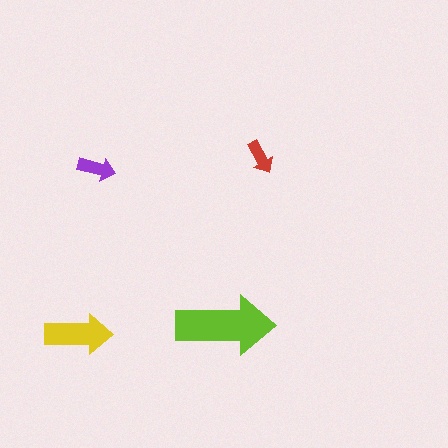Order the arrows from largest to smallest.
the lime one, the yellow one, the purple one, the red one.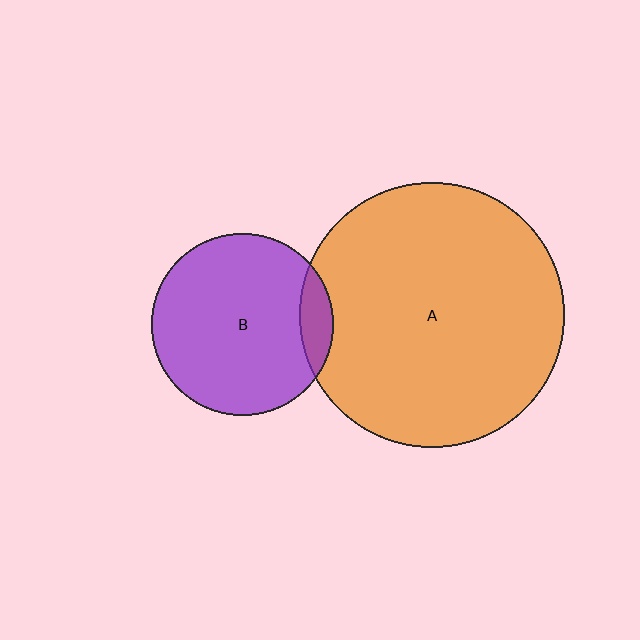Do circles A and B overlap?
Yes.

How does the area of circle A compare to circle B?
Approximately 2.1 times.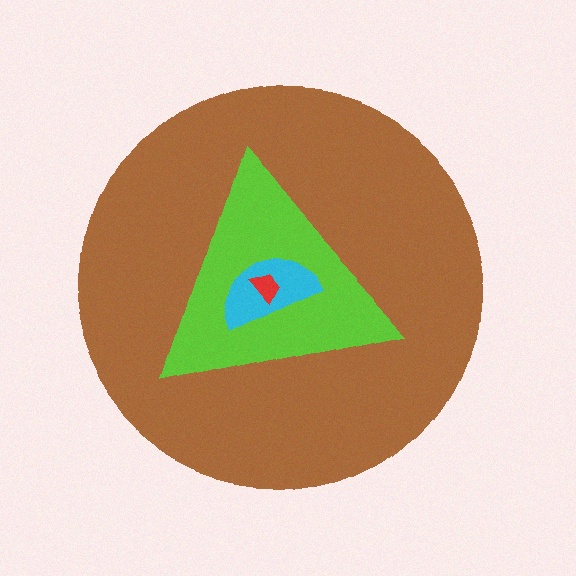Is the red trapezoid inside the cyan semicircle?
Yes.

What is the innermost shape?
The red trapezoid.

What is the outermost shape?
The brown circle.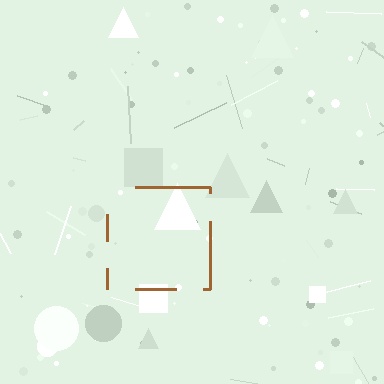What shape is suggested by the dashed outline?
The dashed outline suggests a square.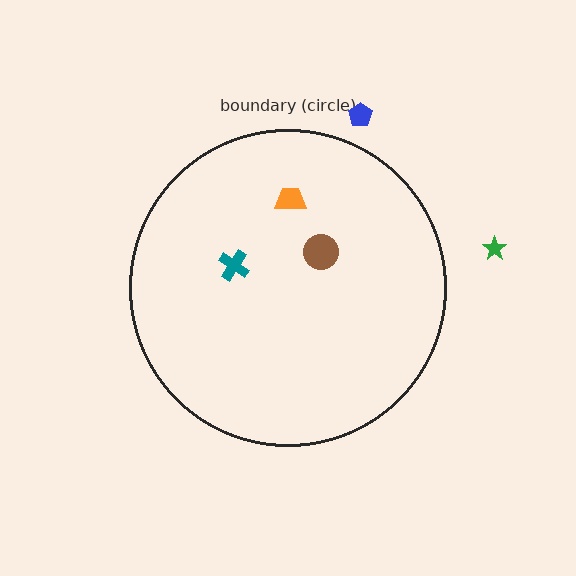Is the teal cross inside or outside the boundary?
Inside.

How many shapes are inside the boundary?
3 inside, 2 outside.